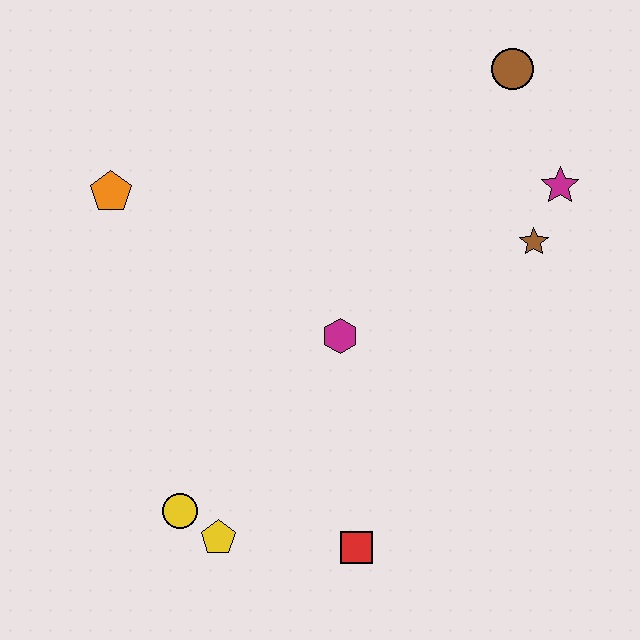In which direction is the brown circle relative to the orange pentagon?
The brown circle is to the right of the orange pentagon.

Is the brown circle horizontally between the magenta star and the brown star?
No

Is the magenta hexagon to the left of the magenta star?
Yes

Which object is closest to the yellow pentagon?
The yellow circle is closest to the yellow pentagon.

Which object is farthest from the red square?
The brown circle is farthest from the red square.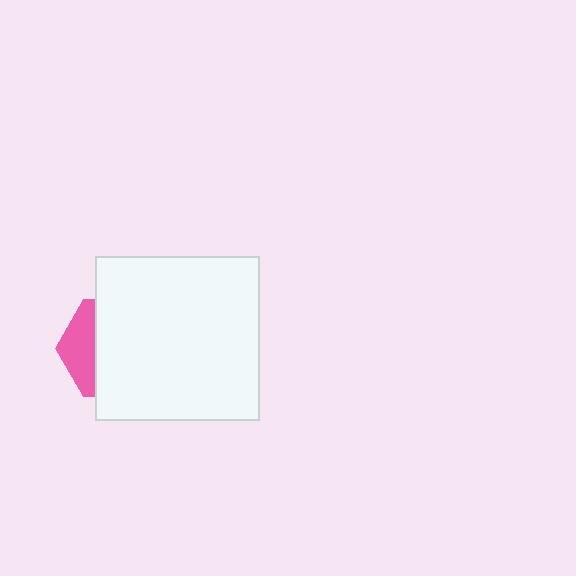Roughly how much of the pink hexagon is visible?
A small part of it is visible (roughly 31%).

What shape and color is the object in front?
The object in front is a white square.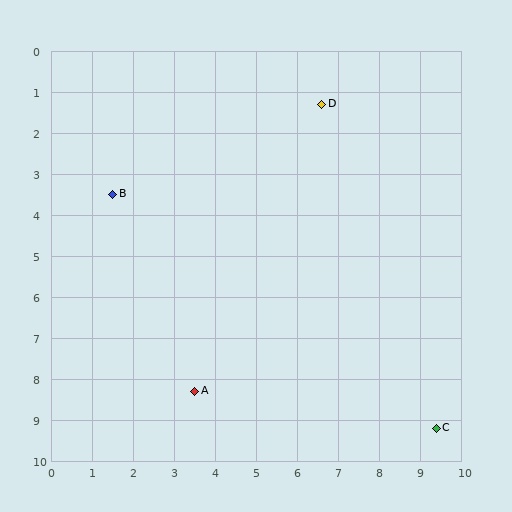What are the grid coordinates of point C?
Point C is at approximately (9.4, 9.2).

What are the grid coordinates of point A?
Point A is at approximately (3.5, 8.3).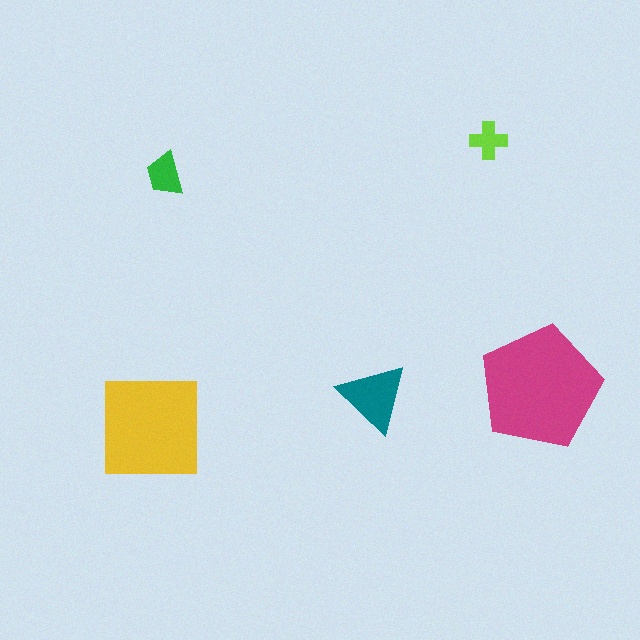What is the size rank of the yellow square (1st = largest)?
2nd.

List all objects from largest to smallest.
The magenta pentagon, the yellow square, the teal triangle, the green trapezoid, the lime cross.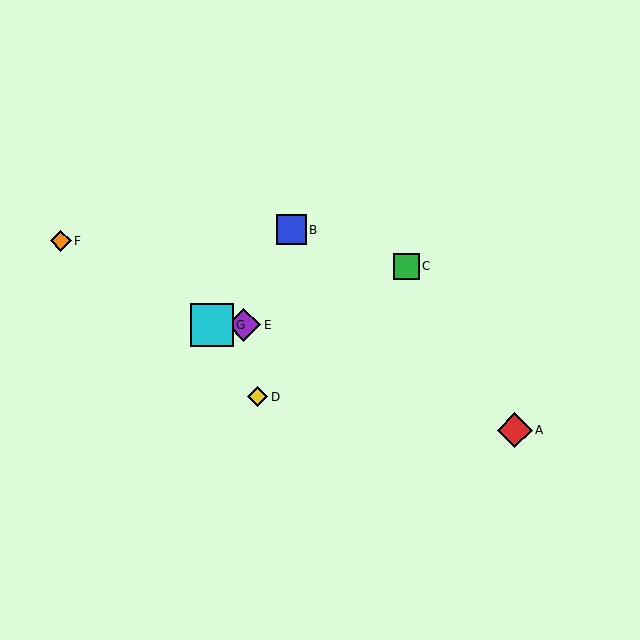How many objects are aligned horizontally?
2 objects (E, G) are aligned horizontally.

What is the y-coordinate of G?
Object G is at y≈325.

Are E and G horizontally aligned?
Yes, both are at y≈325.